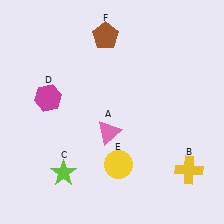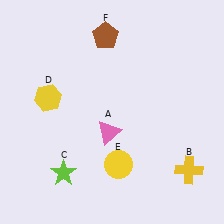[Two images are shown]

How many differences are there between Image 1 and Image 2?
There is 1 difference between the two images.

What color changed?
The hexagon (D) changed from magenta in Image 1 to yellow in Image 2.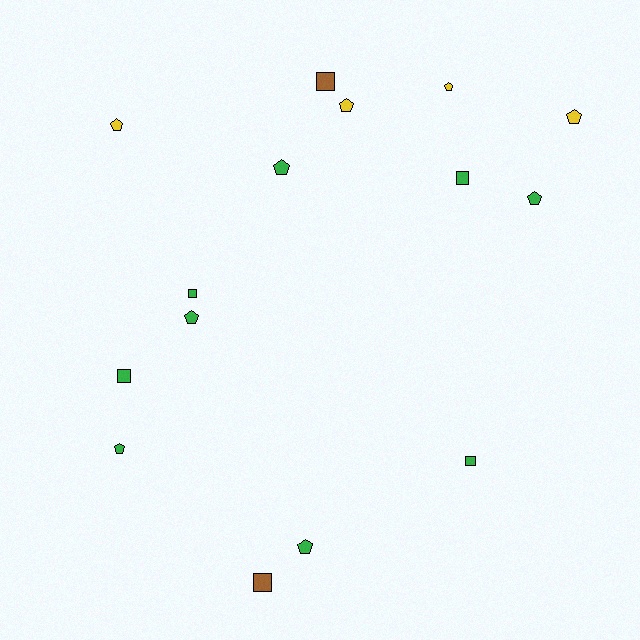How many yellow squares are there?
There are no yellow squares.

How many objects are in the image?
There are 15 objects.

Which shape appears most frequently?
Pentagon, with 9 objects.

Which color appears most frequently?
Green, with 9 objects.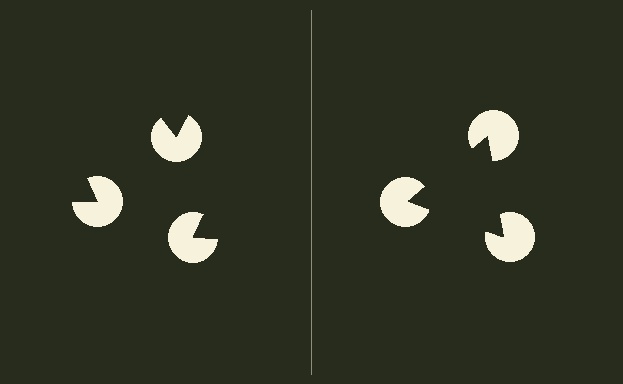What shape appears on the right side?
An illusory triangle.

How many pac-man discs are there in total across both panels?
6 — 3 on each side.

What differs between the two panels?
The pac-man discs are positioned identically on both sides; only the wedge orientations differ. On the right they align to a triangle; on the left they are misaligned.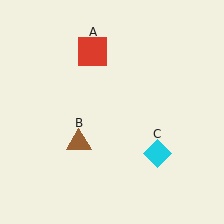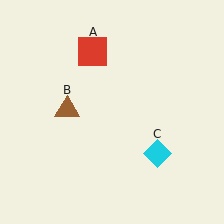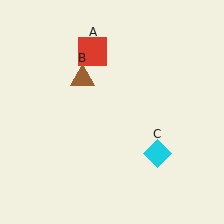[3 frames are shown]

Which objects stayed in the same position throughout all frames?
Red square (object A) and cyan diamond (object C) remained stationary.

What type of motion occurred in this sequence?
The brown triangle (object B) rotated clockwise around the center of the scene.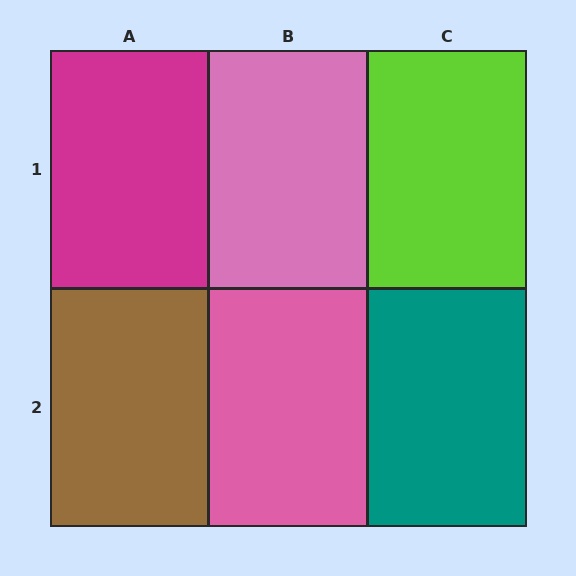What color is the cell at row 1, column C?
Lime.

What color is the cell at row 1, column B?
Pink.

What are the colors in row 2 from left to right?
Brown, pink, teal.